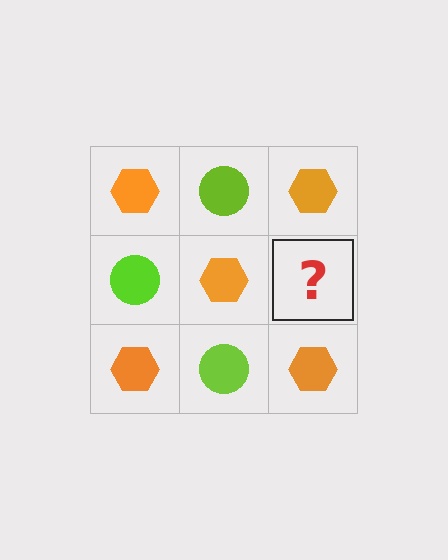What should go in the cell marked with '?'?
The missing cell should contain a lime circle.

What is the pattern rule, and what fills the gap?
The rule is that it alternates orange hexagon and lime circle in a checkerboard pattern. The gap should be filled with a lime circle.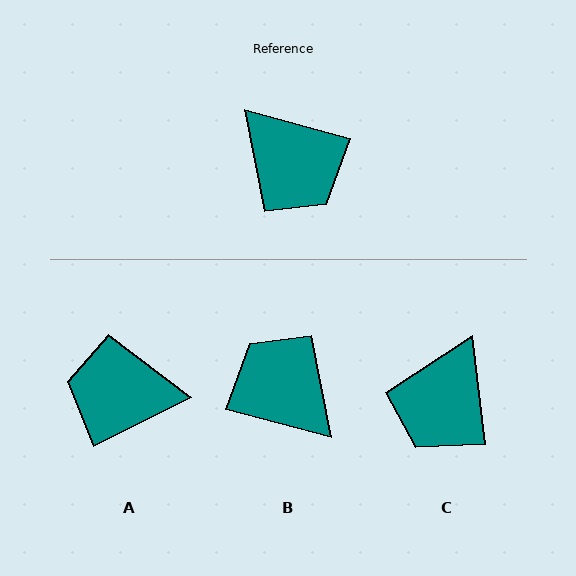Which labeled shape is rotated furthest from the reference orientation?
B, about 180 degrees away.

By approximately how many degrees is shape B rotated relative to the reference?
Approximately 180 degrees clockwise.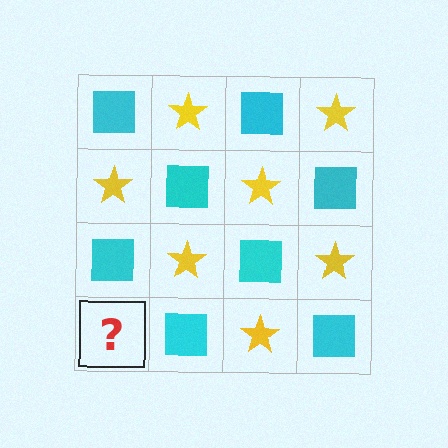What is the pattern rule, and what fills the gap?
The rule is that it alternates cyan square and yellow star in a checkerboard pattern. The gap should be filled with a yellow star.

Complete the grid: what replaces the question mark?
The question mark should be replaced with a yellow star.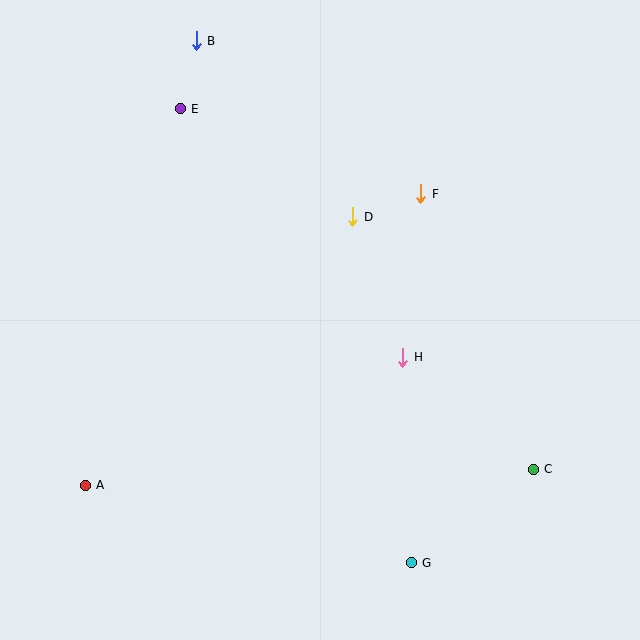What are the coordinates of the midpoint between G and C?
The midpoint between G and C is at (472, 516).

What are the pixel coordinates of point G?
Point G is at (411, 563).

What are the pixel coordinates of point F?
Point F is at (421, 194).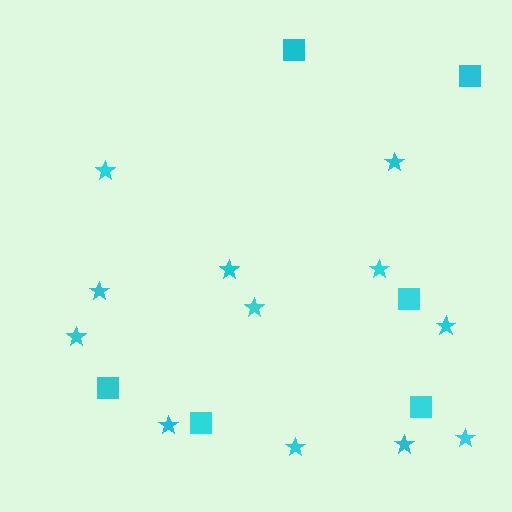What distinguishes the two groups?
There are 2 groups: one group of stars (12) and one group of squares (6).